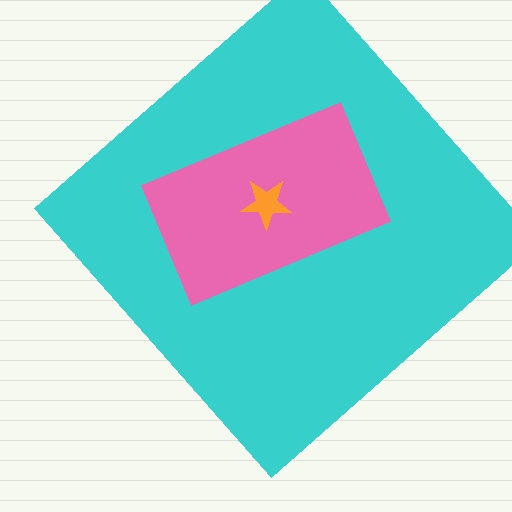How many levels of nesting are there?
3.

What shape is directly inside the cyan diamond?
The pink rectangle.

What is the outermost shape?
The cyan diamond.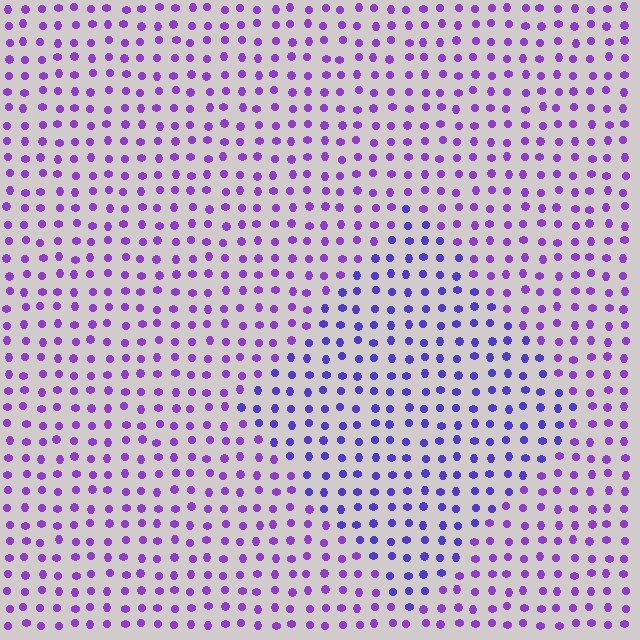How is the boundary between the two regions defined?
The boundary is defined purely by a slight shift in hue (about 29 degrees). Spacing, size, and orientation are identical on both sides.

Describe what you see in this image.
The image is filled with small purple elements in a uniform arrangement. A diamond-shaped region is visible where the elements are tinted to a slightly different hue, forming a subtle color boundary.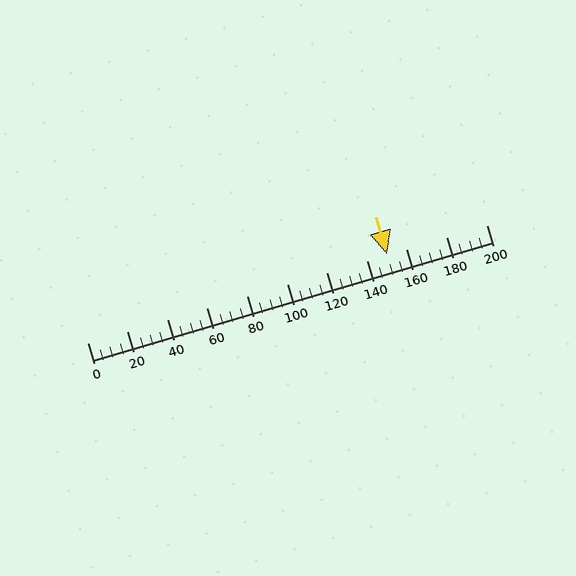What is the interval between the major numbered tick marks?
The major tick marks are spaced 20 units apart.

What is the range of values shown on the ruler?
The ruler shows values from 0 to 200.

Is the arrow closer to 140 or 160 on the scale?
The arrow is closer to 160.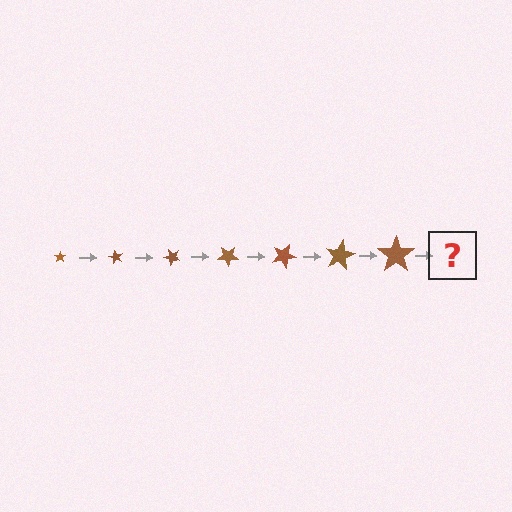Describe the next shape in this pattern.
It should be a star, larger than the previous one and rotated 420 degrees from the start.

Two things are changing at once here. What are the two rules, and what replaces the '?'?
The two rules are that the star grows larger each step and it rotates 60 degrees each step. The '?' should be a star, larger than the previous one and rotated 420 degrees from the start.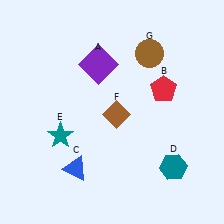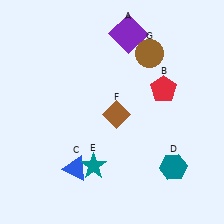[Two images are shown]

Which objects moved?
The objects that moved are: the purple square (A), the teal star (E).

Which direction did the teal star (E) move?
The teal star (E) moved right.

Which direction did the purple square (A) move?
The purple square (A) moved up.